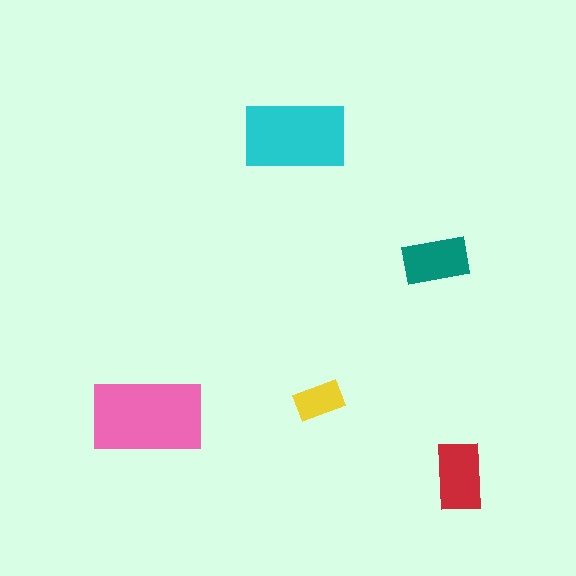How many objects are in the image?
There are 5 objects in the image.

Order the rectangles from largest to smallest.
the pink one, the cyan one, the red one, the teal one, the yellow one.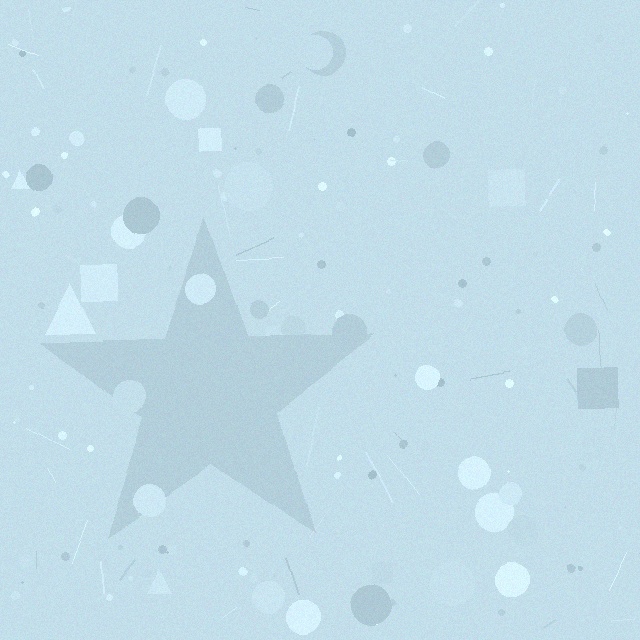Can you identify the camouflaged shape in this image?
The camouflaged shape is a star.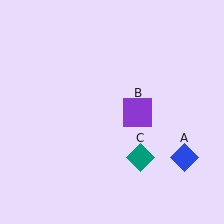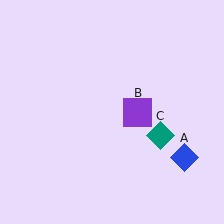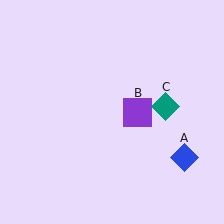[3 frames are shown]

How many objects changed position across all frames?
1 object changed position: teal diamond (object C).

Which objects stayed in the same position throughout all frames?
Blue diamond (object A) and purple square (object B) remained stationary.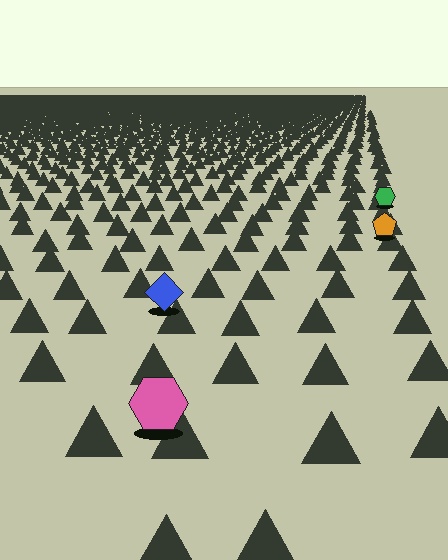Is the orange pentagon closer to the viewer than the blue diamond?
No. The blue diamond is closer — you can tell from the texture gradient: the ground texture is coarser near it.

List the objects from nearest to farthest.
From nearest to farthest: the pink hexagon, the blue diamond, the orange pentagon, the green hexagon.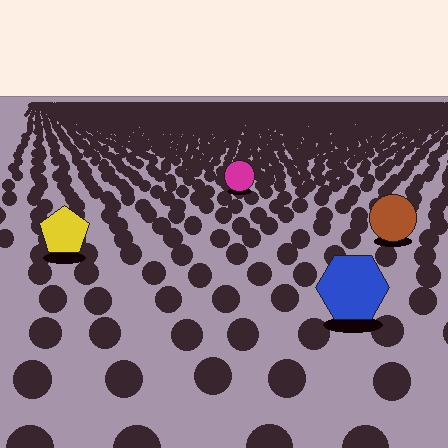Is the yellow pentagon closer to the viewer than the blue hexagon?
No. The blue hexagon is closer — you can tell from the texture gradient: the ground texture is coarser near it.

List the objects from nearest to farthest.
From nearest to farthest: the blue hexagon, the yellow pentagon, the brown circle, the magenta circle.